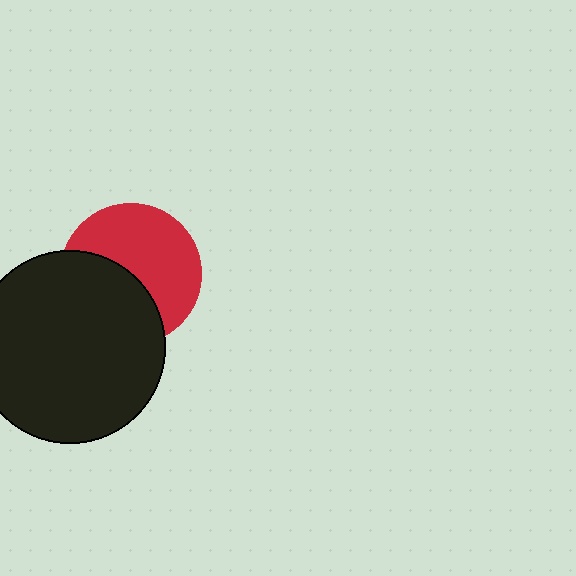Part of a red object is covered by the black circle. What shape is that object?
It is a circle.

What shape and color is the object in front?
The object in front is a black circle.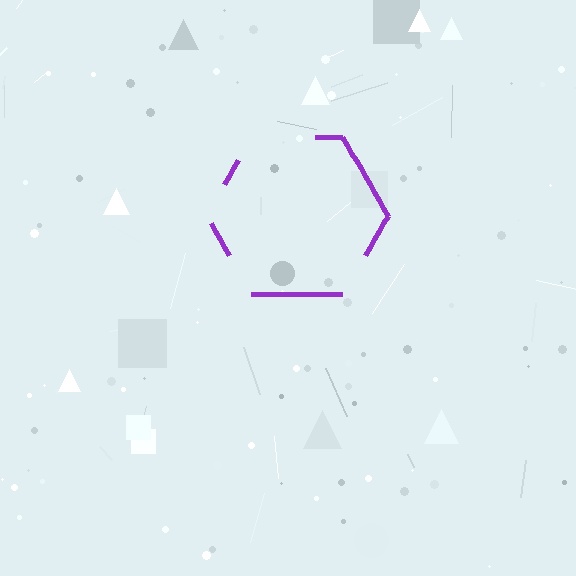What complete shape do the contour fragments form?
The contour fragments form a hexagon.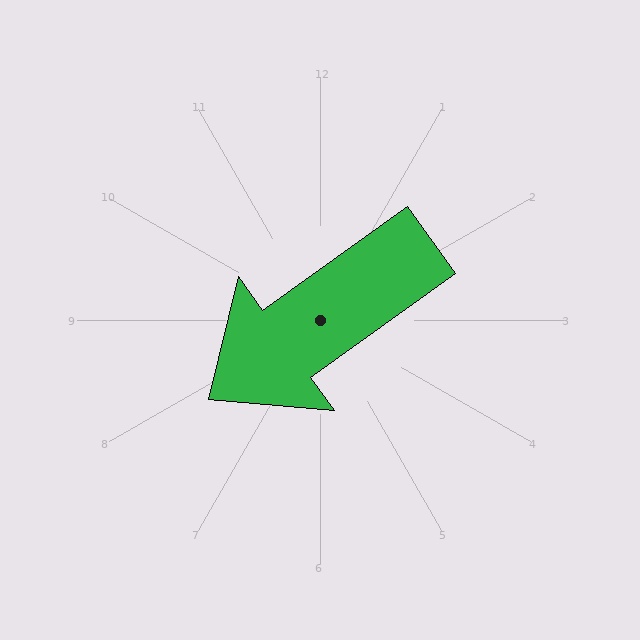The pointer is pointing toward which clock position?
Roughly 8 o'clock.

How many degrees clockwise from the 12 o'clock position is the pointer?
Approximately 234 degrees.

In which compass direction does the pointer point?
Southwest.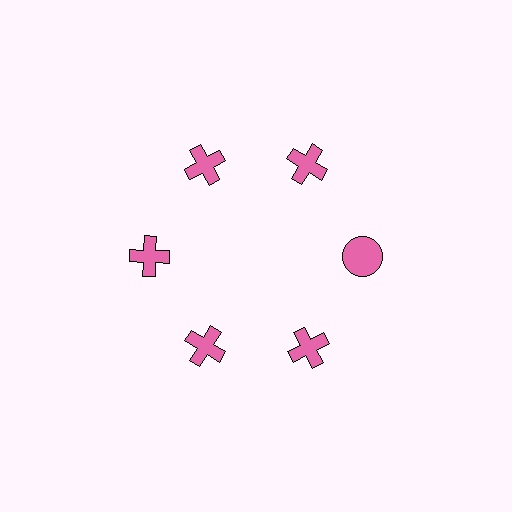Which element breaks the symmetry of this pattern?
The pink circle at roughly the 3 o'clock position breaks the symmetry. All other shapes are pink crosses.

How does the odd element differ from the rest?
It has a different shape: circle instead of cross.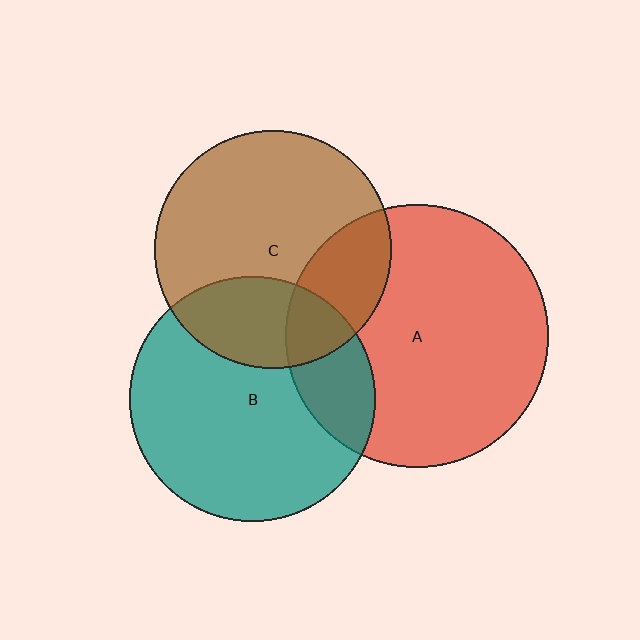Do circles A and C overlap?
Yes.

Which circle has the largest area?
Circle A (red).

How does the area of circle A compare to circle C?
Approximately 1.2 times.